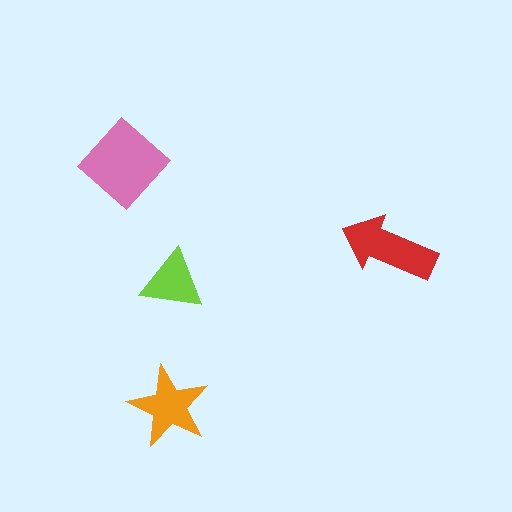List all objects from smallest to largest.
The lime triangle, the orange star, the red arrow, the pink diamond.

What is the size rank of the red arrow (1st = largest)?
2nd.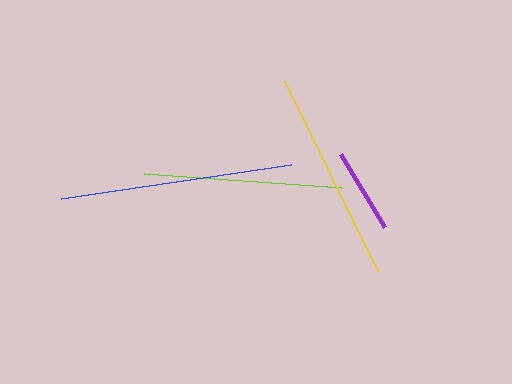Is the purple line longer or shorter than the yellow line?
The yellow line is longer than the purple line.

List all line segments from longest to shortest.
From longest to shortest: blue, yellow, lime, purple.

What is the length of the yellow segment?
The yellow segment is approximately 211 pixels long.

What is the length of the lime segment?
The lime segment is approximately 197 pixels long.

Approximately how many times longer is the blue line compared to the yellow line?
The blue line is approximately 1.1 times the length of the yellow line.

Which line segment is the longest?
The blue line is the longest at approximately 232 pixels.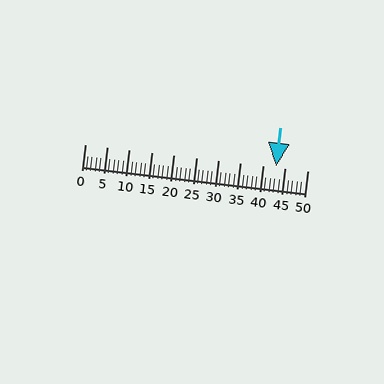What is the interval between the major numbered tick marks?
The major tick marks are spaced 5 units apart.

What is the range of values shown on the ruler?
The ruler shows values from 0 to 50.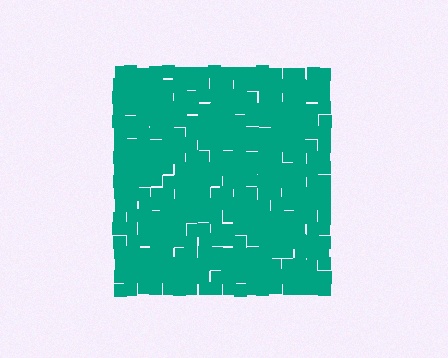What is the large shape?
The large shape is a square.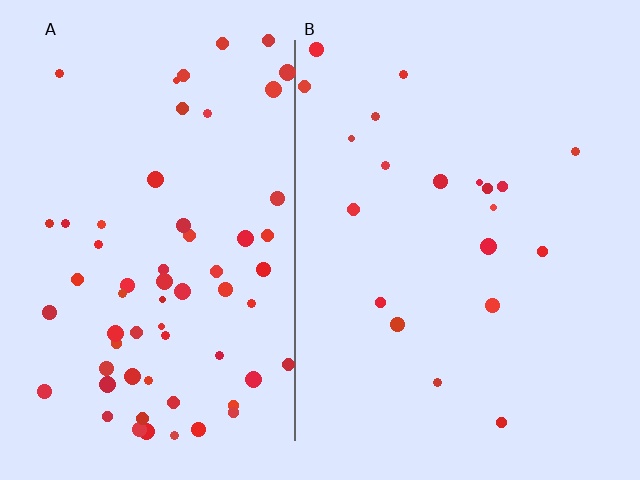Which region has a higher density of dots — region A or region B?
A (the left).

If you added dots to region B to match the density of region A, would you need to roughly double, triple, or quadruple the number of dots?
Approximately triple.